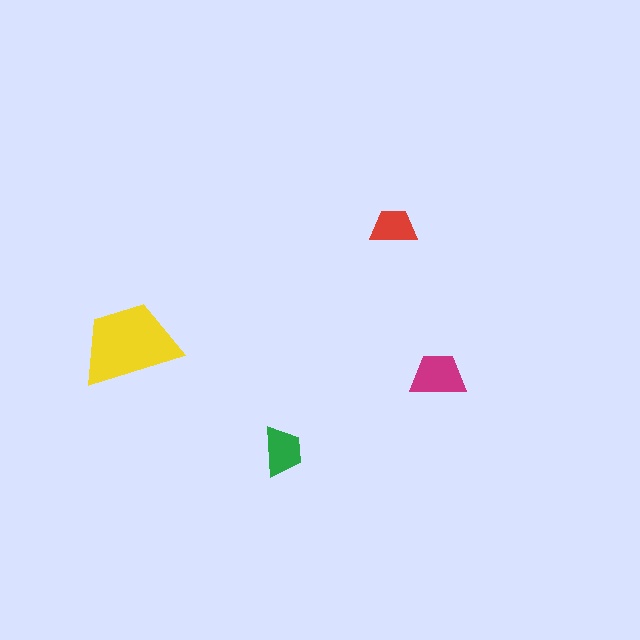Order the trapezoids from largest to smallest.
the yellow one, the magenta one, the green one, the red one.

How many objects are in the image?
There are 4 objects in the image.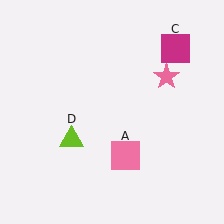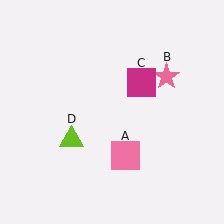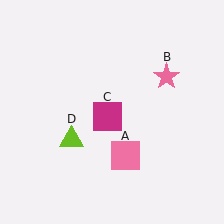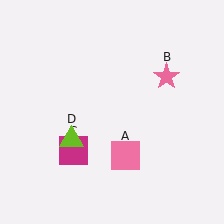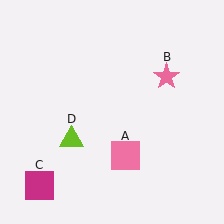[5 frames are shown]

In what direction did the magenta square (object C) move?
The magenta square (object C) moved down and to the left.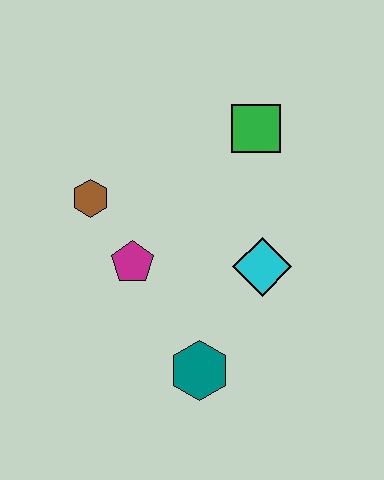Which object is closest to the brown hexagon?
The magenta pentagon is closest to the brown hexagon.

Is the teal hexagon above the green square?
No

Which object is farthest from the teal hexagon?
The green square is farthest from the teal hexagon.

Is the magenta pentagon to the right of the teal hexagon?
No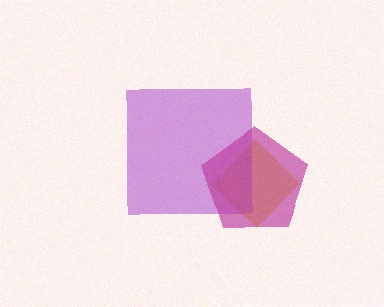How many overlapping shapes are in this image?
There are 3 overlapping shapes in the image.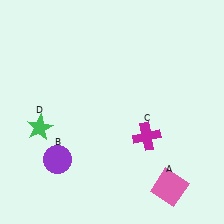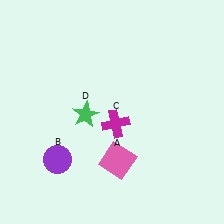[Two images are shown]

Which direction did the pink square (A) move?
The pink square (A) moved left.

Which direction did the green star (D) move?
The green star (D) moved right.